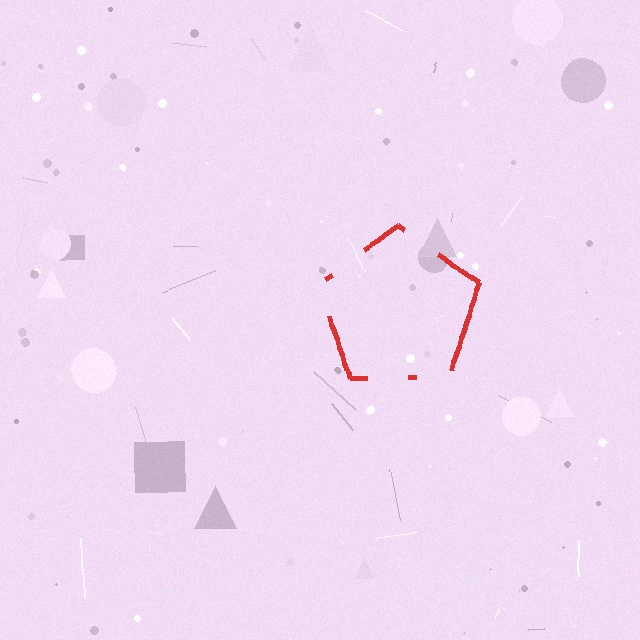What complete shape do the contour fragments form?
The contour fragments form a pentagon.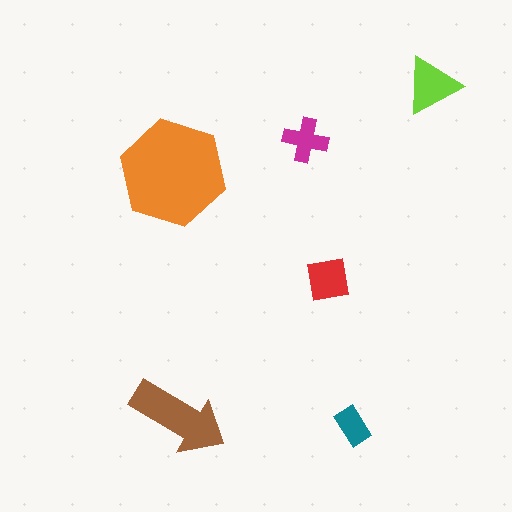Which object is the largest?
The orange hexagon.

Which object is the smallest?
The teal rectangle.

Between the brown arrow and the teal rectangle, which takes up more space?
The brown arrow.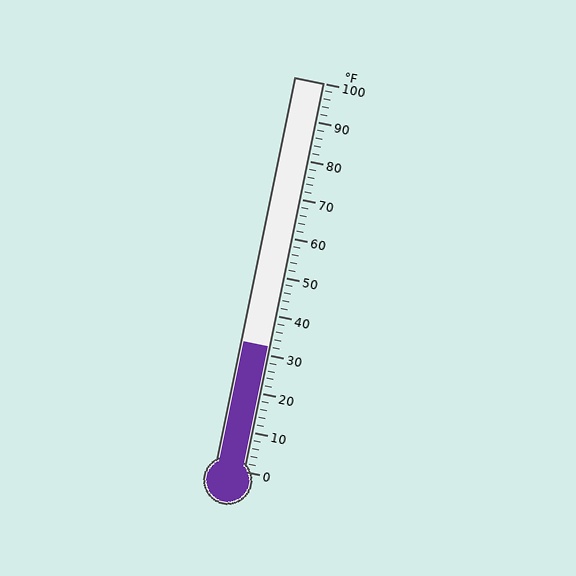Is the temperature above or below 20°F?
The temperature is above 20°F.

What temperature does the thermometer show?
The thermometer shows approximately 32°F.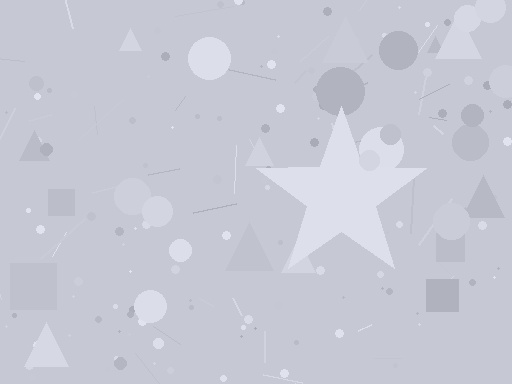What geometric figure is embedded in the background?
A star is embedded in the background.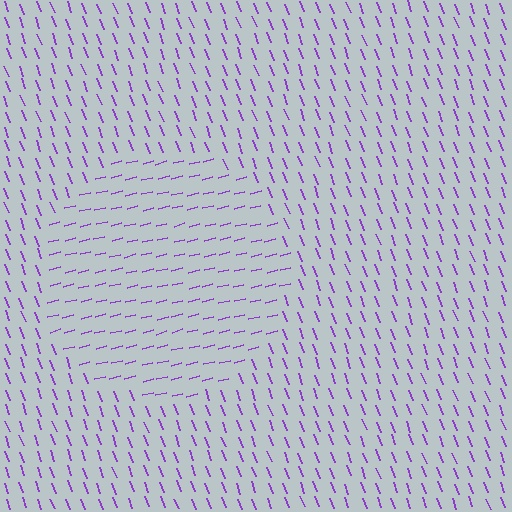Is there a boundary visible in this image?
Yes, there is a texture boundary formed by a change in line orientation.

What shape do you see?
I see a circle.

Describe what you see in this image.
The image is filled with small purple line segments. A circle region in the image has lines oriented differently from the surrounding lines, creating a visible texture boundary.